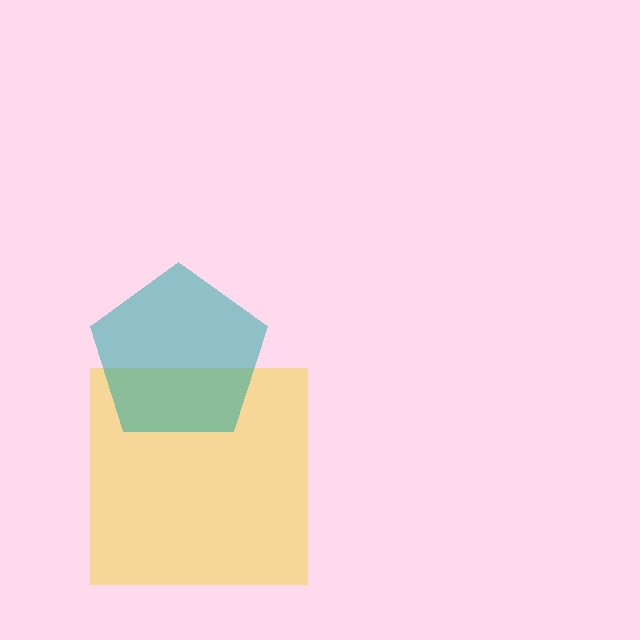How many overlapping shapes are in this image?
There are 2 overlapping shapes in the image.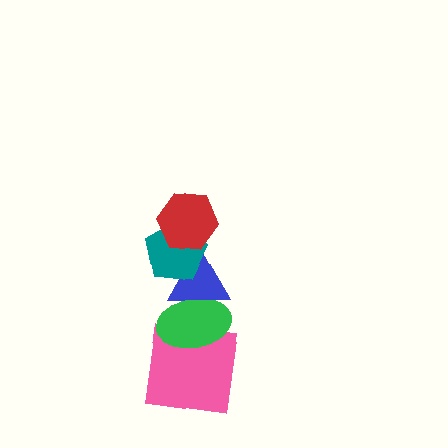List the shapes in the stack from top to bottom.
From top to bottom: the red hexagon, the teal pentagon, the blue triangle, the green ellipse, the pink square.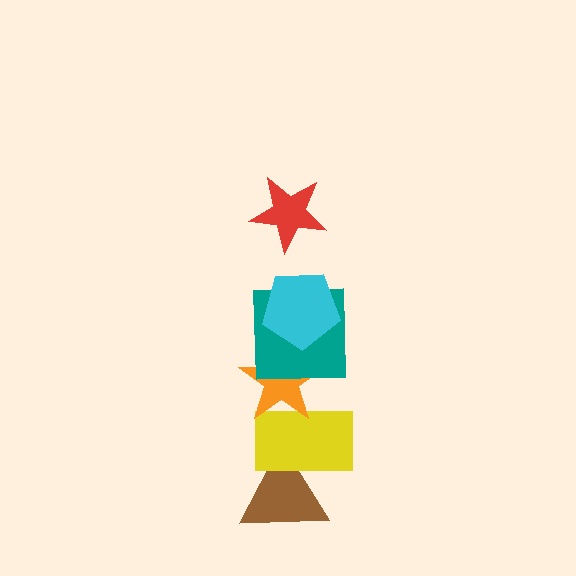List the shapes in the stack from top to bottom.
From top to bottom: the red star, the cyan pentagon, the teal square, the orange star, the yellow rectangle, the brown triangle.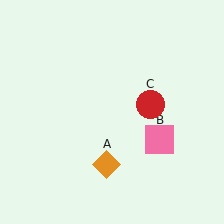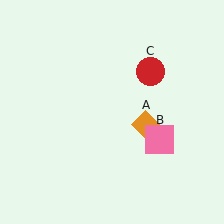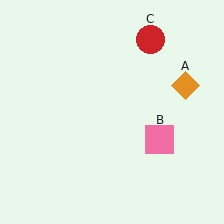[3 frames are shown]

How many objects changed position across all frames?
2 objects changed position: orange diamond (object A), red circle (object C).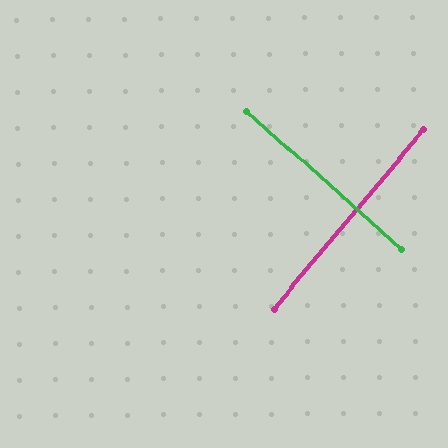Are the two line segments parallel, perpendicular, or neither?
Perpendicular — they meet at approximately 88°.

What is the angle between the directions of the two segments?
Approximately 88 degrees.